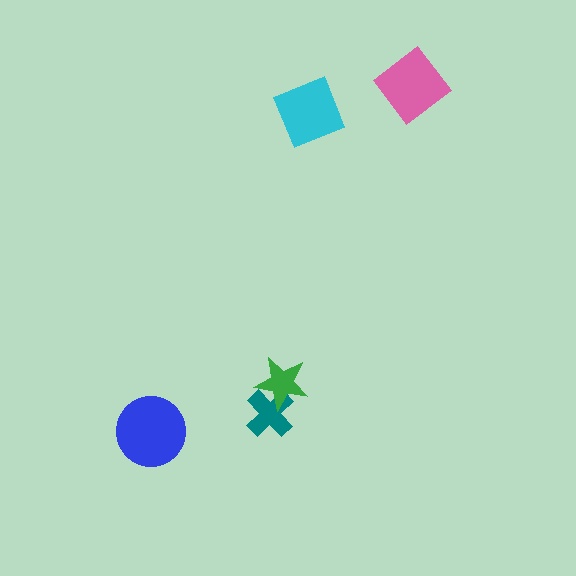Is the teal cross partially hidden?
Yes, it is partially covered by another shape.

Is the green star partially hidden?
No, no other shape covers it.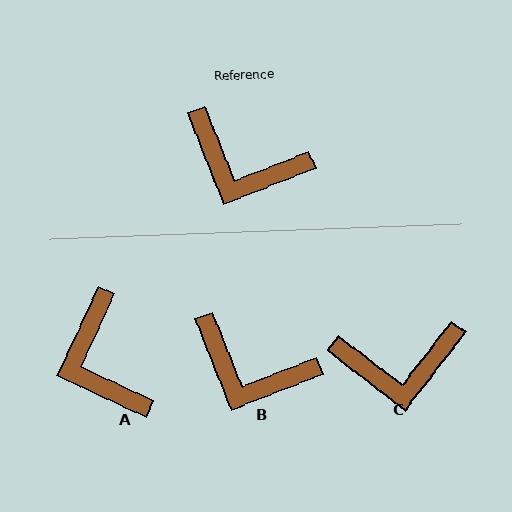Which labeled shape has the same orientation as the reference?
B.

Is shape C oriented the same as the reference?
No, it is off by about 31 degrees.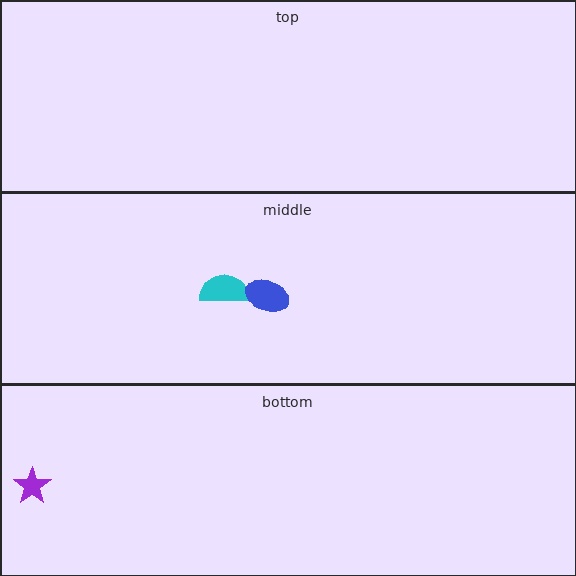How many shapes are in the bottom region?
1.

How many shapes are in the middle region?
2.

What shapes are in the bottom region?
The purple star.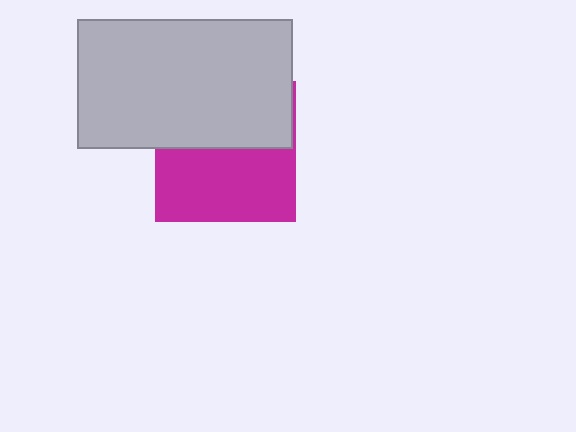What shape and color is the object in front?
The object in front is a light gray rectangle.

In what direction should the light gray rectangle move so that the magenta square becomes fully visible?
The light gray rectangle should move up. That is the shortest direction to clear the overlap and leave the magenta square fully visible.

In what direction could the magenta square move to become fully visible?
The magenta square could move down. That would shift it out from behind the light gray rectangle entirely.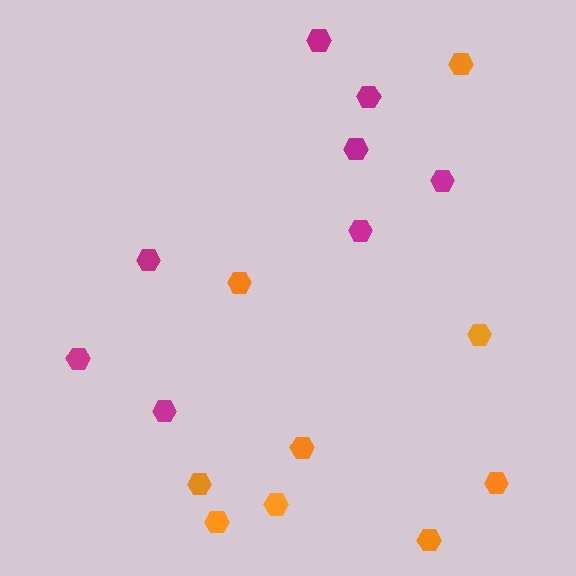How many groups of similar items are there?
There are 2 groups: one group of magenta hexagons (8) and one group of orange hexagons (9).